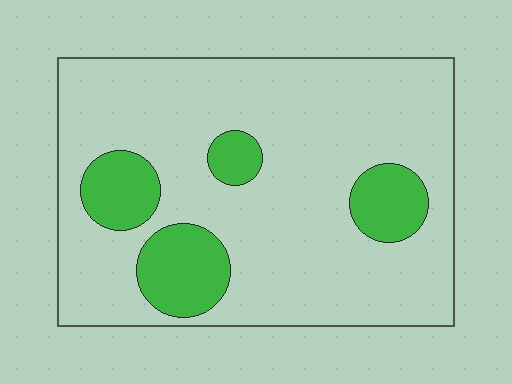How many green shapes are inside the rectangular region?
4.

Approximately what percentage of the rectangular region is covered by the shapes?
Approximately 20%.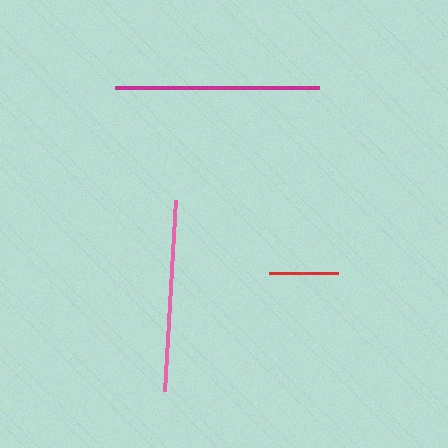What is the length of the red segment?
The red segment is approximately 69 pixels long.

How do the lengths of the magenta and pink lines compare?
The magenta and pink lines are approximately the same length.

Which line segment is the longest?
The magenta line is the longest at approximately 204 pixels.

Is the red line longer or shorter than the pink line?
The pink line is longer than the red line.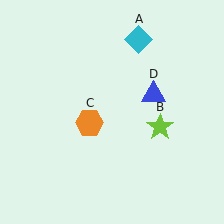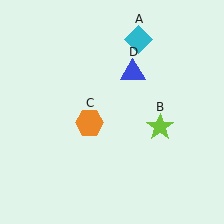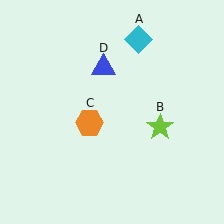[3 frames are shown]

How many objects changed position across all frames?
1 object changed position: blue triangle (object D).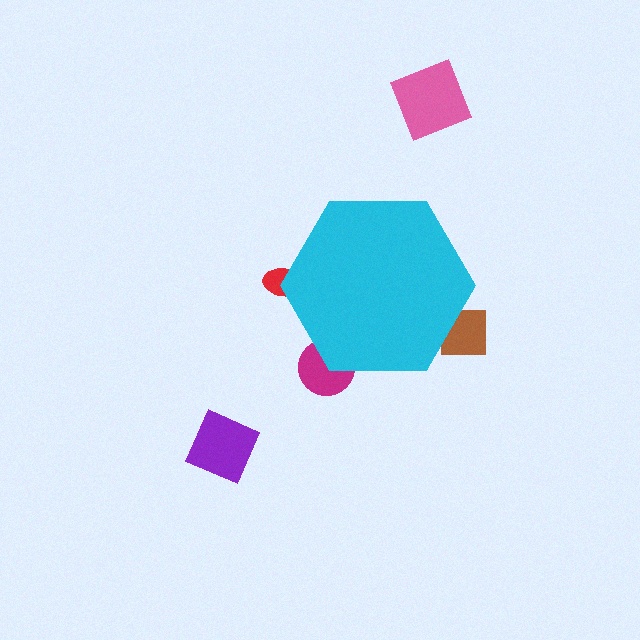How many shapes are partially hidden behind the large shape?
3 shapes are partially hidden.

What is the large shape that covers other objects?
A cyan hexagon.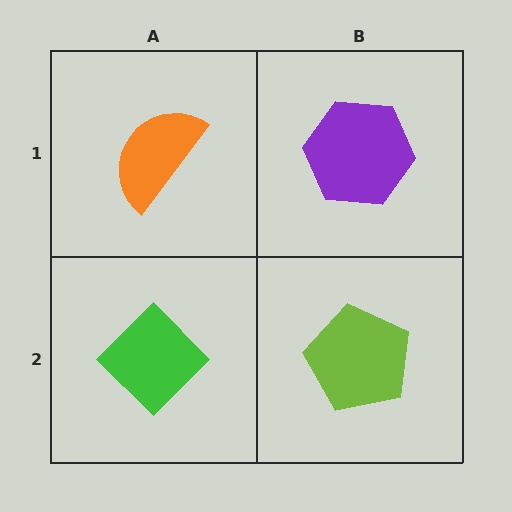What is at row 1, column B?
A purple hexagon.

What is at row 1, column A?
An orange semicircle.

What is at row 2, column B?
A lime pentagon.